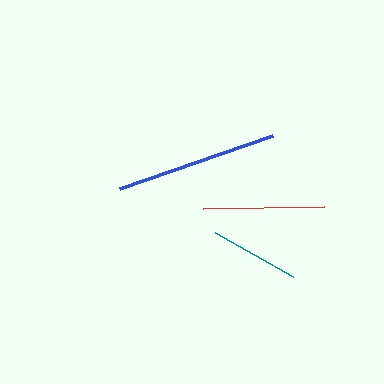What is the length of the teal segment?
The teal segment is approximately 90 pixels long.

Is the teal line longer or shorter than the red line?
The red line is longer than the teal line.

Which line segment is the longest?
The blue line is the longest at approximately 162 pixels.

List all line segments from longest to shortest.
From longest to shortest: blue, red, teal.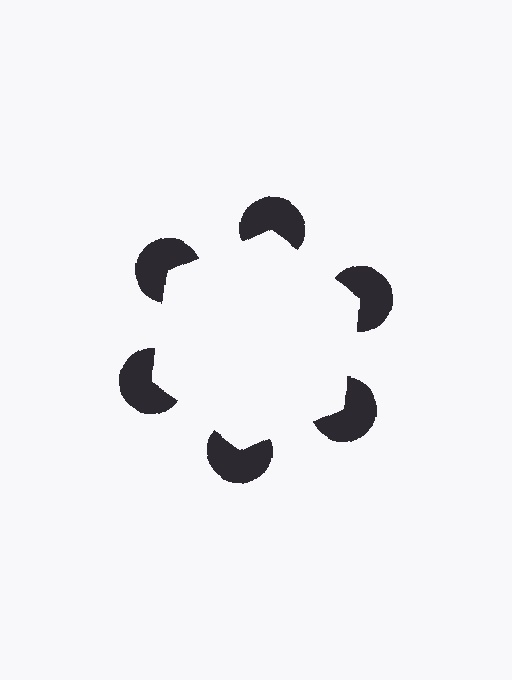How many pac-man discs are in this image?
There are 6 — one at each vertex of the illusory hexagon.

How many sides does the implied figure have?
6 sides.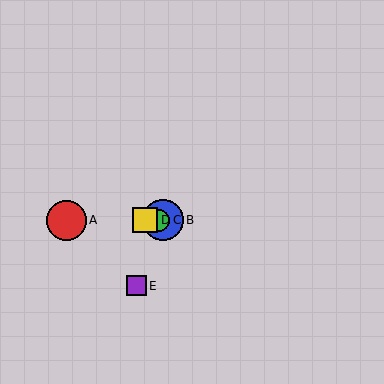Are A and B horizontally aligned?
Yes, both are at y≈220.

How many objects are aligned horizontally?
4 objects (A, B, C, D) are aligned horizontally.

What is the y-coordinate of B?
Object B is at y≈220.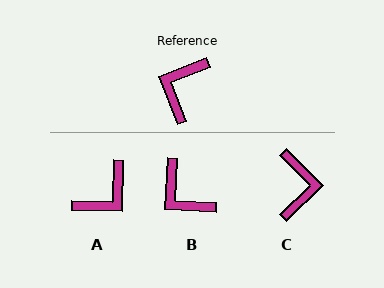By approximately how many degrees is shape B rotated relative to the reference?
Approximately 65 degrees counter-clockwise.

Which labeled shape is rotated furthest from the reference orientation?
A, about 157 degrees away.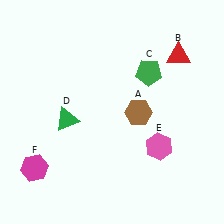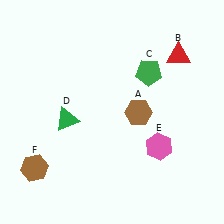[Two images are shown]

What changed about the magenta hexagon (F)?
In Image 1, F is magenta. In Image 2, it changed to brown.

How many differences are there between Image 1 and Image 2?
There is 1 difference between the two images.